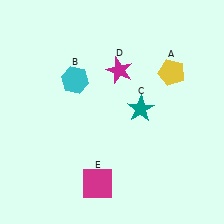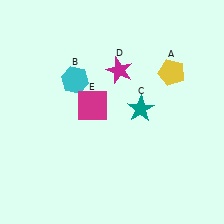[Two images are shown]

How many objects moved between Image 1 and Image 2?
1 object moved between the two images.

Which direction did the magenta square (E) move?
The magenta square (E) moved up.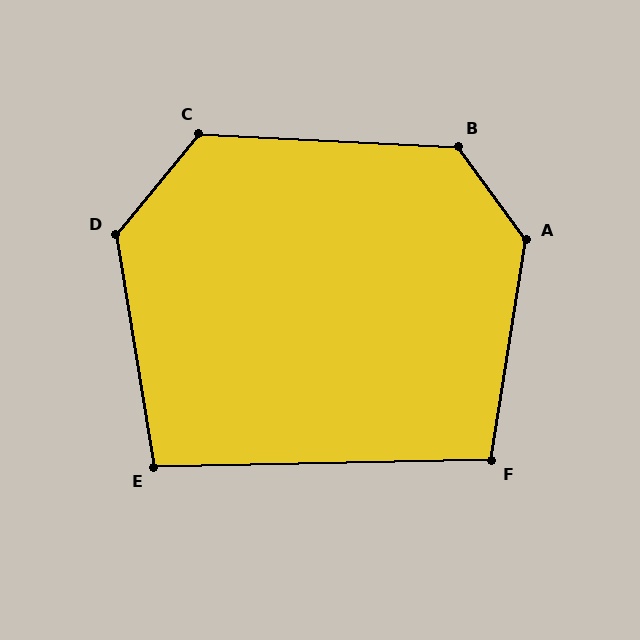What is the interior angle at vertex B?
Approximately 129 degrees (obtuse).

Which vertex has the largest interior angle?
A, at approximately 135 degrees.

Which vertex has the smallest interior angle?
E, at approximately 98 degrees.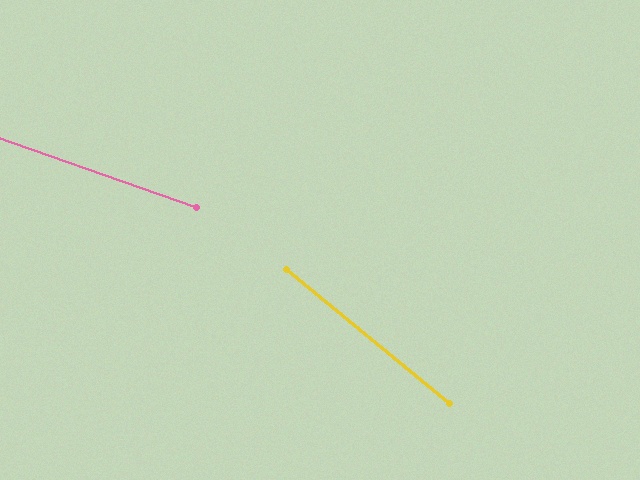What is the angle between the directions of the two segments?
Approximately 20 degrees.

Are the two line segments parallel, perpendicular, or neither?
Neither parallel nor perpendicular — they differ by about 20°.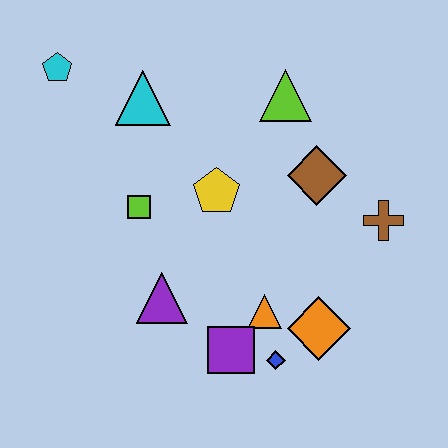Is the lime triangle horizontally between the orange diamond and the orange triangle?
Yes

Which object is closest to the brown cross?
The brown diamond is closest to the brown cross.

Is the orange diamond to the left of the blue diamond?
No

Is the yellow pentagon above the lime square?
Yes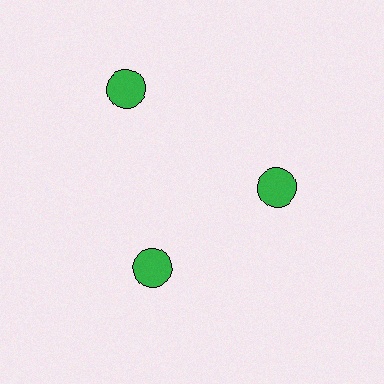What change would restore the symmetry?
The symmetry would be restored by moving it inward, back onto the ring so that all 3 circles sit at equal angles and equal distance from the center.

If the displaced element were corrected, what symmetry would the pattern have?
It would have 3-fold rotational symmetry — the pattern would map onto itself every 120 degrees.